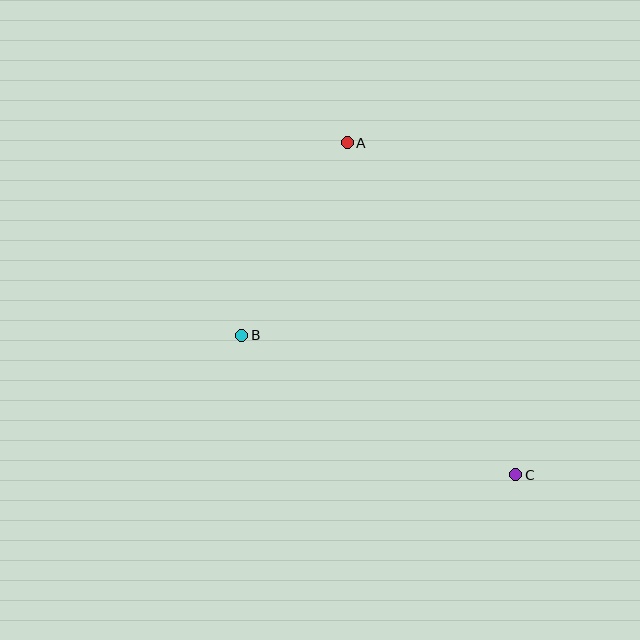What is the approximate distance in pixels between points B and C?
The distance between B and C is approximately 307 pixels.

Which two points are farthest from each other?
Points A and C are farthest from each other.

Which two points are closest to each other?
Points A and B are closest to each other.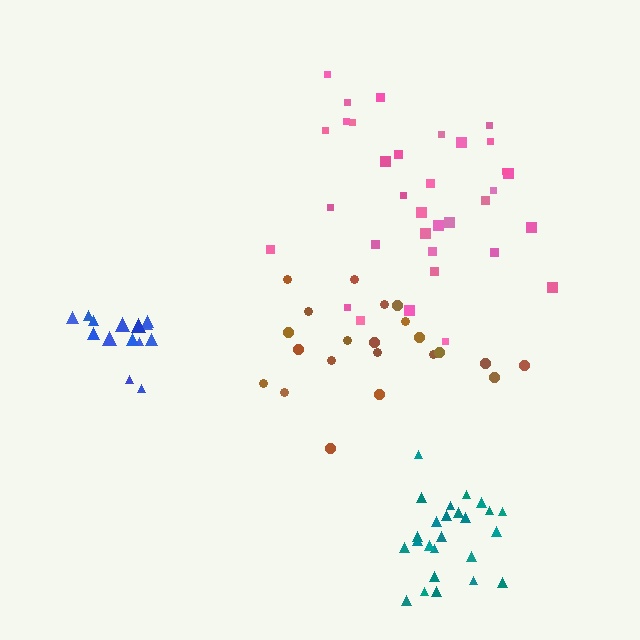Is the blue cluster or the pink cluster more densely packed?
Blue.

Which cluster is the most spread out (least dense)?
Brown.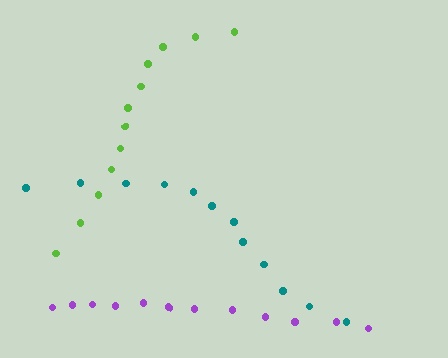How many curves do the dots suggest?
There are 3 distinct paths.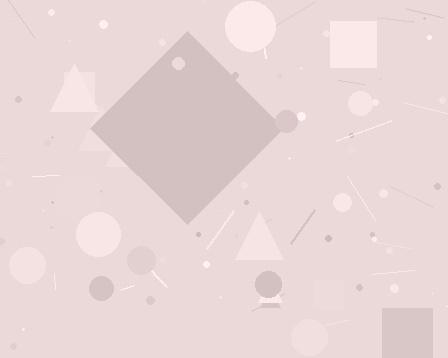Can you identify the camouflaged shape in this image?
The camouflaged shape is a diamond.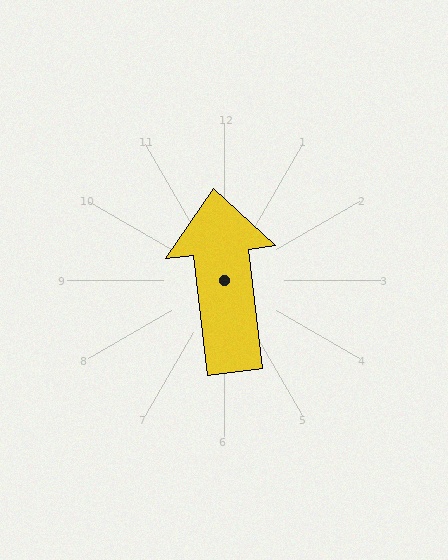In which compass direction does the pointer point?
North.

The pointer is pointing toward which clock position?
Roughly 12 o'clock.